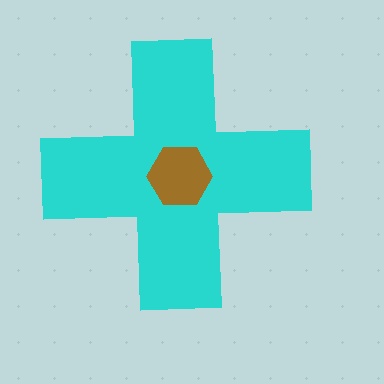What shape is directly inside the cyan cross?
The brown hexagon.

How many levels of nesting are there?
2.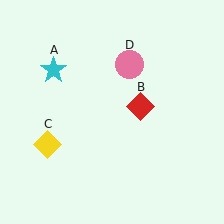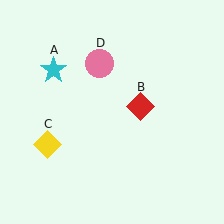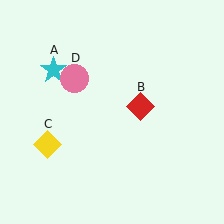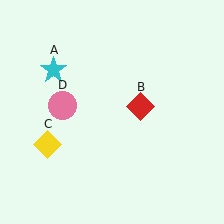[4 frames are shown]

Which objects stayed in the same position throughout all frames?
Cyan star (object A) and red diamond (object B) and yellow diamond (object C) remained stationary.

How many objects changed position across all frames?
1 object changed position: pink circle (object D).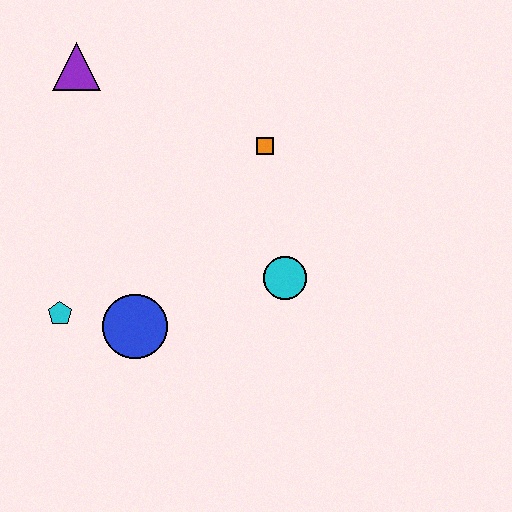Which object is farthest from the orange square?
The cyan pentagon is farthest from the orange square.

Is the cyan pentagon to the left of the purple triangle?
Yes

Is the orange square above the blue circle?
Yes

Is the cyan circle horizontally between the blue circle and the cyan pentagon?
No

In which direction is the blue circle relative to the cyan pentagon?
The blue circle is to the right of the cyan pentagon.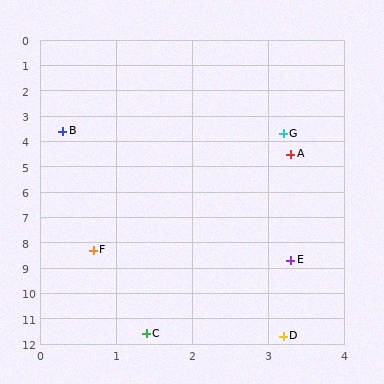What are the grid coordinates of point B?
Point B is at approximately (0.3, 3.6).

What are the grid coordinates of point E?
Point E is at approximately (3.3, 8.7).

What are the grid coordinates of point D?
Point D is at approximately (3.2, 11.7).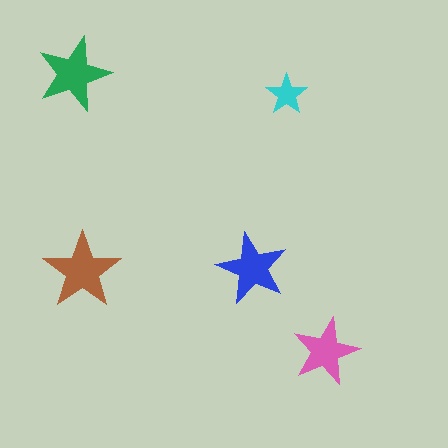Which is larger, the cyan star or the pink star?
The pink one.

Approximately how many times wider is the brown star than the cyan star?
About 2 times wider.